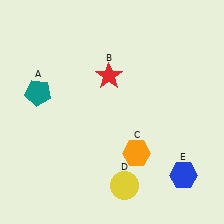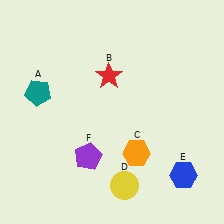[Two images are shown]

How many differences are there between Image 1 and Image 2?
There is 1 difference between the two images.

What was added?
A purple pentagon (F) was added in Image 2.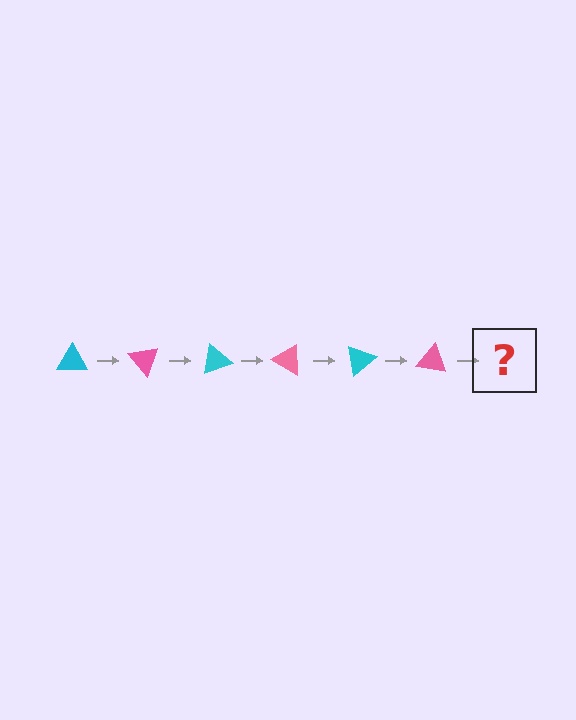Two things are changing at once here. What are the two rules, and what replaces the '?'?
The two rules are that it rotates 50 degrees each step and the color cycles through cyan and pink. The '?' should be a cyan triangle, rotated 300 degrees from the start.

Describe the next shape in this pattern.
It should be a cyan triangle, rotated 300 degrees from the start.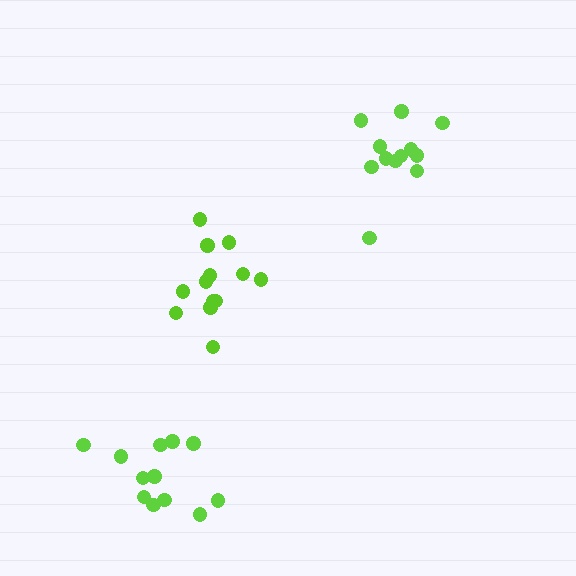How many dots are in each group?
Group 1: 13 dots, Group 2: 12 dots, Group 3: 12 dots (37 total).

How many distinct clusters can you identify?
There are 3 distinct clusters.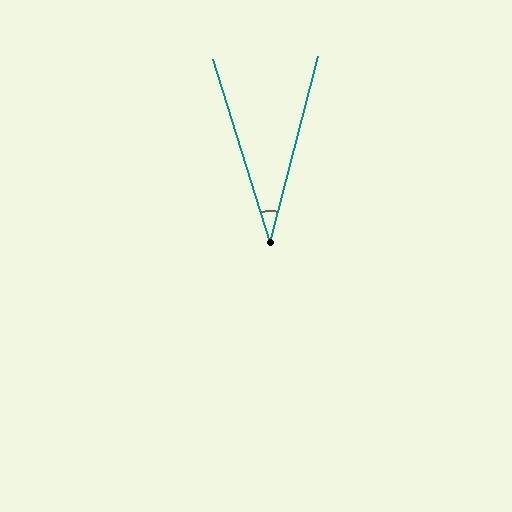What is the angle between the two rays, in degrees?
Approximately 32 degrees.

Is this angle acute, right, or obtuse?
It is acute.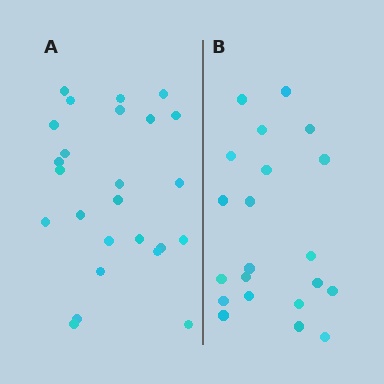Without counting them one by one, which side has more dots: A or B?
Region A (the left region) has more dots.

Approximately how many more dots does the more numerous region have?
Region A has about 4 more dots than region B.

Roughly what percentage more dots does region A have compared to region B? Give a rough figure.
About 20% more.